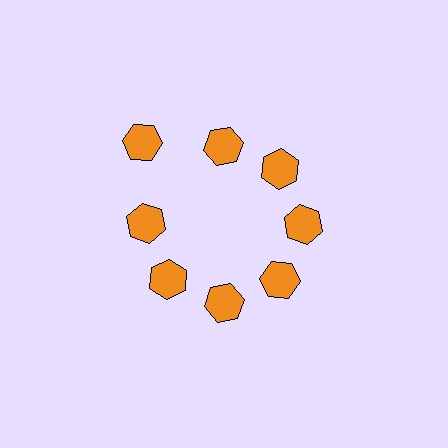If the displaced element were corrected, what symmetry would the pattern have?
It would have 8-fold rotational symmetry — the pattern would map onto itself every 45 degrees.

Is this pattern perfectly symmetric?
No. The 8 orange hexagons are arranged in a ring, but one element near the 10 o'clock position is pushed outward from the center, breaking the 8-fold rotational symmetry.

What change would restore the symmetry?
The symmetry would be restored by moving it inward, back onto the ring so that all 8 hexagons sit at equal angles and equal distance from the center.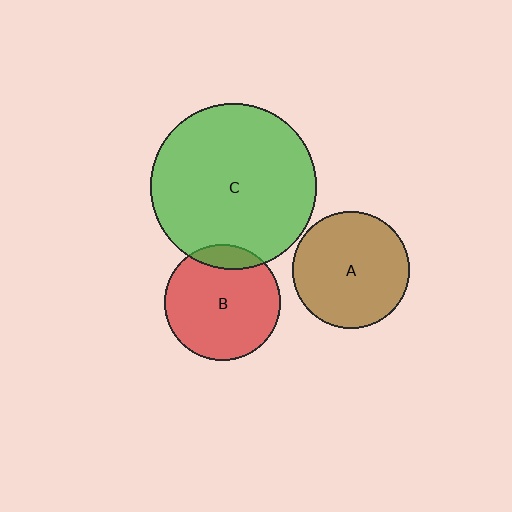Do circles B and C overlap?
Yes.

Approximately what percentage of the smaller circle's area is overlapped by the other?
Approximately 10%.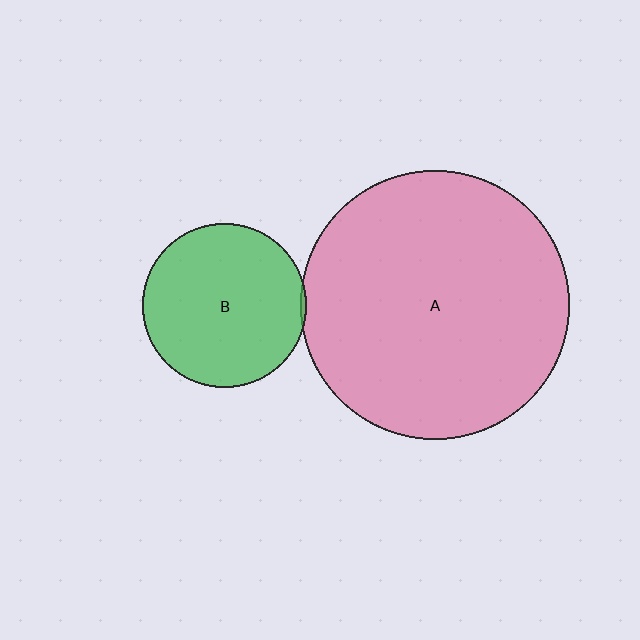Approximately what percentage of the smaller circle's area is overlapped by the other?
Approximately 5%.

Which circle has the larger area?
Circle A (pink).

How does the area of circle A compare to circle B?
Approximately 2.7 times.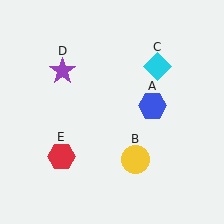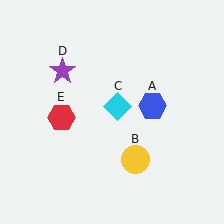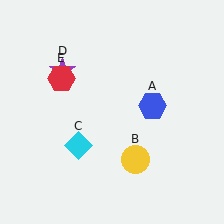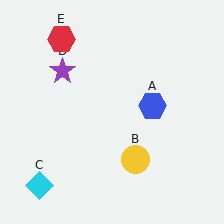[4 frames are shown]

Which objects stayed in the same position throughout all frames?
Blue hexagon (object A) and yellow circle (object B) and purple star (object D) remained stationary.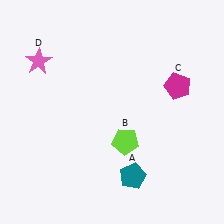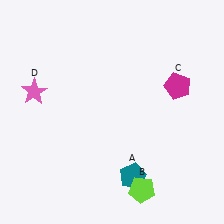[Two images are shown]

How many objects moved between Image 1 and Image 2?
2 objects moved between the two images.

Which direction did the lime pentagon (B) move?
The lime pentagon (B) moved down.